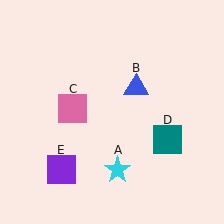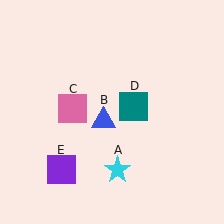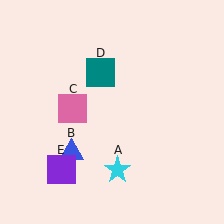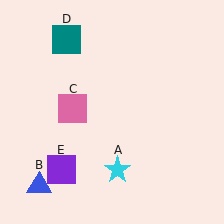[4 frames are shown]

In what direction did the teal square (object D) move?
The teal square (object D) moved up and to the left.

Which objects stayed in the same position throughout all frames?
Cyan star (object A) and pink square (object C) and purple square (object E) remained stationary.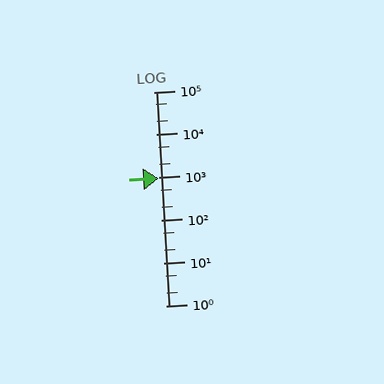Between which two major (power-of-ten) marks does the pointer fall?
The pointer is between 100 and 1000.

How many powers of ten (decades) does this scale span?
The scale spans 5 decades, from 1 to 100000.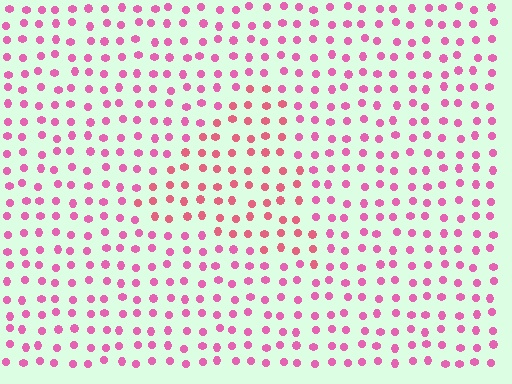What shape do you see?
I see a triangle.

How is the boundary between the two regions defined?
The boundary is defined purely by a slight shift in hue (about 24 degrees). Spacing, size, and orientation are identical on both sides.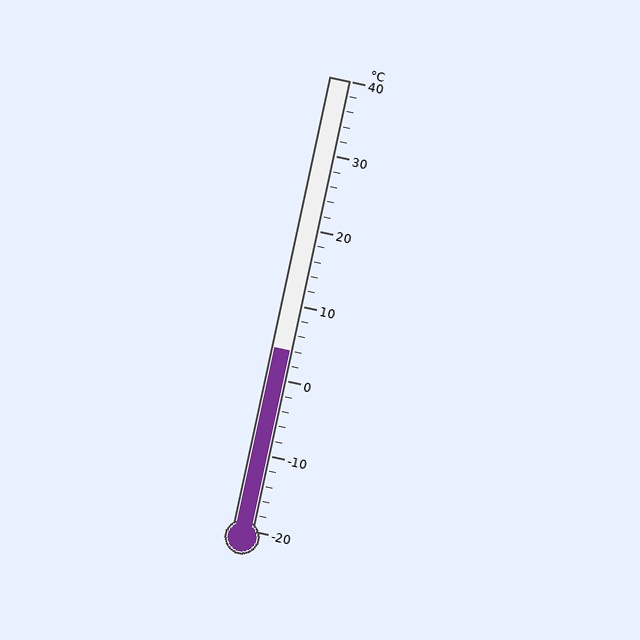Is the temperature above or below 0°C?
The temperature is above 0°C.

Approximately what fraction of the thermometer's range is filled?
The thermometer is filled to approximately 40% of its range.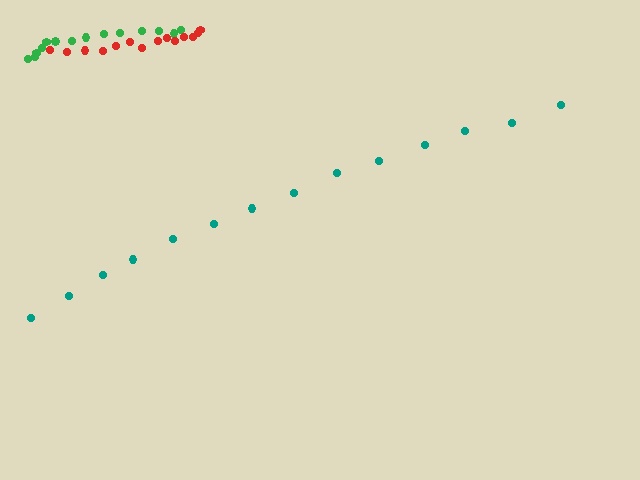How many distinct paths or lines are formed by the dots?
There are 3 distinct paths.